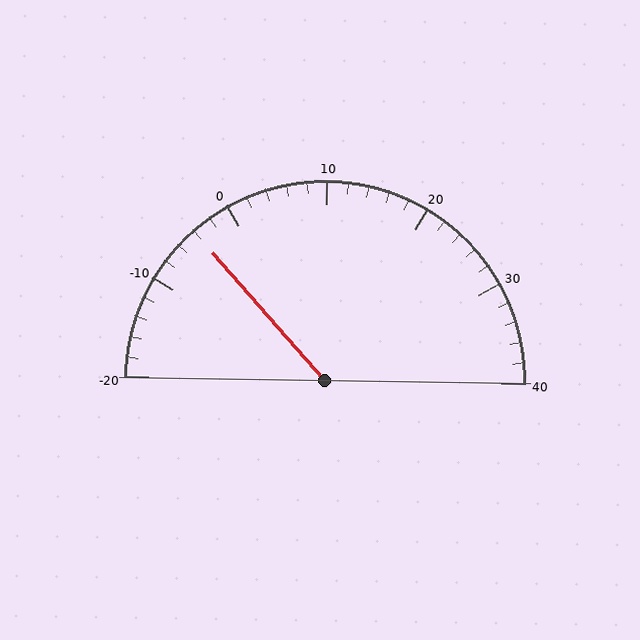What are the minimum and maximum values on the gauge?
The gauge ranges from -20 to 40.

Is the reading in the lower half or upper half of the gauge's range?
The reading is in the lower half of the range (-20 to 40).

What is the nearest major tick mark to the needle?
The nearest major tick mark is 0.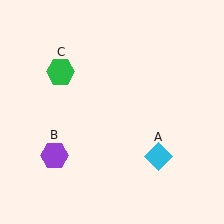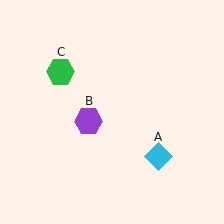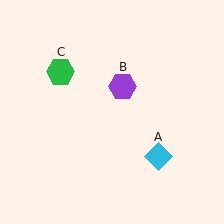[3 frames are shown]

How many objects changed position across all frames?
1 object changed position: purple hexagon (object B).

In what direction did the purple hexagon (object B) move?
The purple hexagon (object B) moved up and to the right.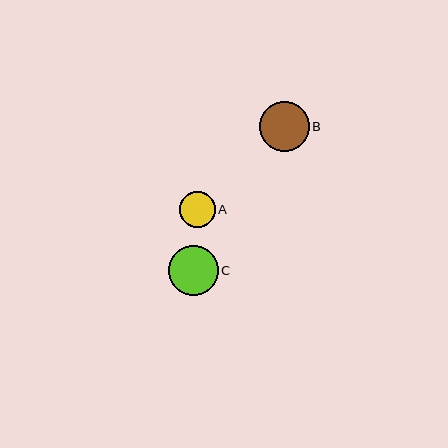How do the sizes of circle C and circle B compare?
Circle C and circle B are approximately the same size.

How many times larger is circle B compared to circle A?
Circle B is approximately 1.4 times the size of circle A.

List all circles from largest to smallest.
From largest to smallest: C, B, A.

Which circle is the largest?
Circle C is the largest with a size of approximately 50 pixels.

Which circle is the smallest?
Circle A is the smallest with a size of approximately 35 pixels.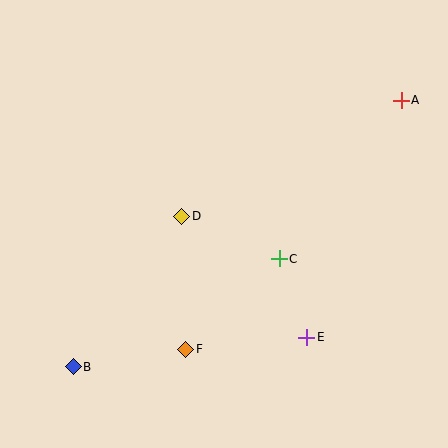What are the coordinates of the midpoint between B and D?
The midpoint between B and D is at (128, 292).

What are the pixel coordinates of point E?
Point E is at (307, 337).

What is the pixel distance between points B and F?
The distance between B and F is 114 pixels.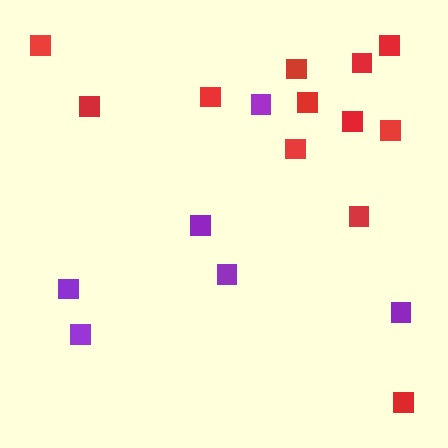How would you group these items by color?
There are 2 groups: one group of red squares (12) and one group of purple squares (6).